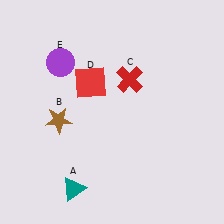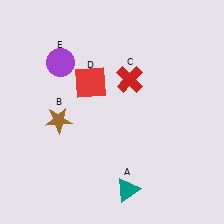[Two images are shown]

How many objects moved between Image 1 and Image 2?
1 object moved between the two images.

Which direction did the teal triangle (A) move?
The teal triangle (A) moved right.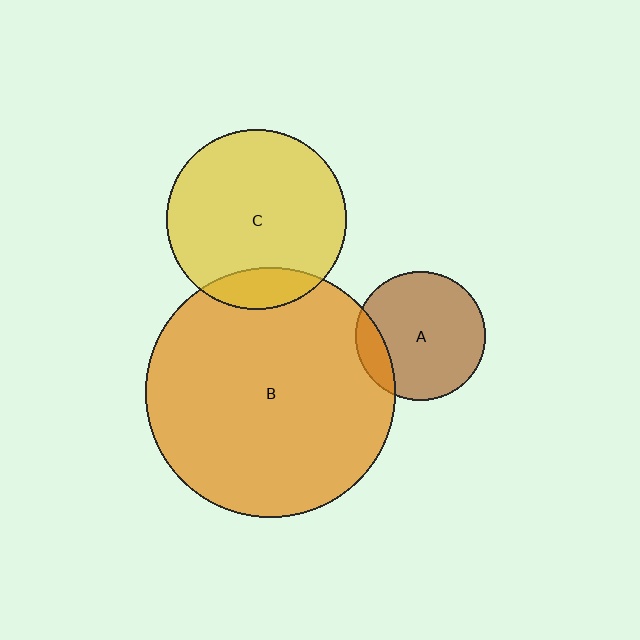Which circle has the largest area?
Circle B (orange).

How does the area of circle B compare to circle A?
Approximately 3.7 times.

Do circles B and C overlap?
Yes.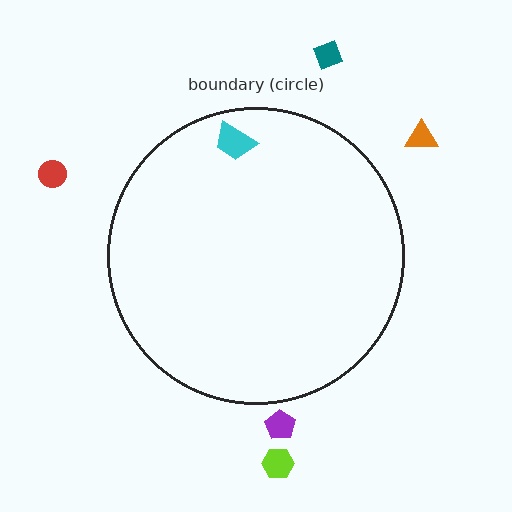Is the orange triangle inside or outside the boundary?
Outside.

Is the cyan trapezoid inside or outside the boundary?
Inside.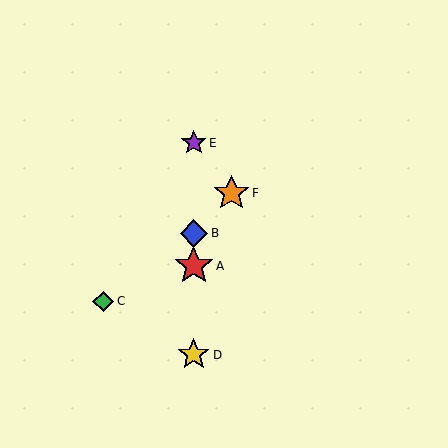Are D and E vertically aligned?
Yes, both are at x≈194.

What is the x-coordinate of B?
Object B is at x≈194.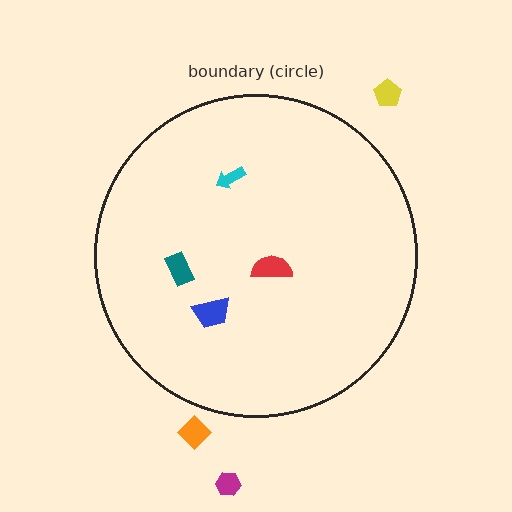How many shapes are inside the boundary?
4 inside, 3 outside.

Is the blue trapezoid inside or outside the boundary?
Inside.